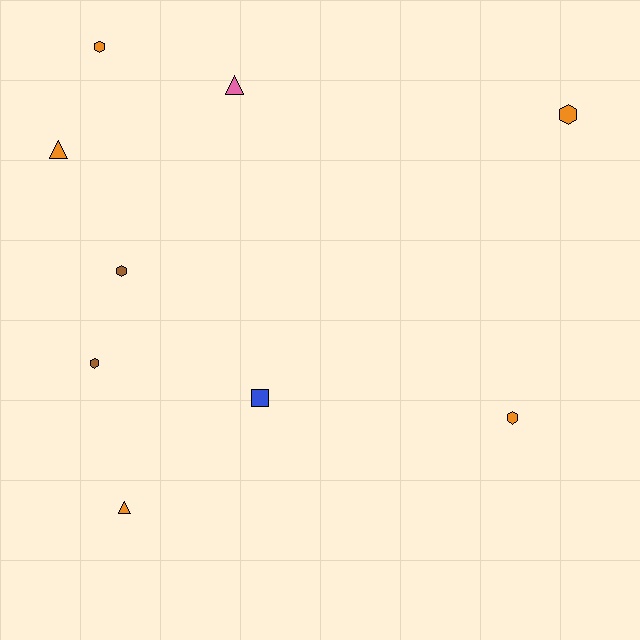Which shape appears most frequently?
Hexagon, with 5 objects.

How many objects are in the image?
There are 9 objects.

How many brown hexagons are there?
There are 2 brown hexagons.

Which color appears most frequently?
Orange, with 5 objects.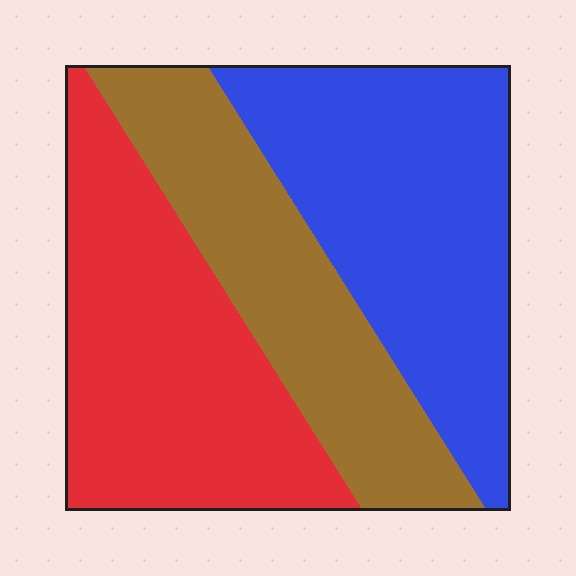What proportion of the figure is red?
Red covers about 35% of the figure.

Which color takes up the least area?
Brown, at roughly 30%.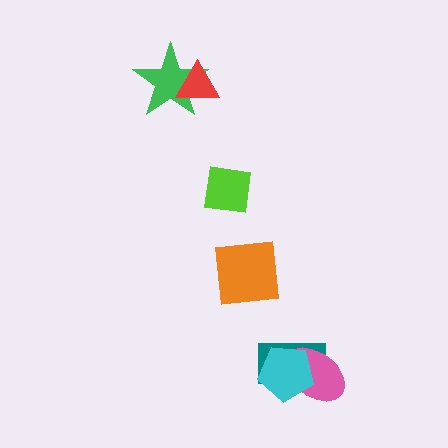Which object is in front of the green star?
The red triangle is in front of the green star.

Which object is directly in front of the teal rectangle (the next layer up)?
The pink ellipse is directly in front of the teal rectangle.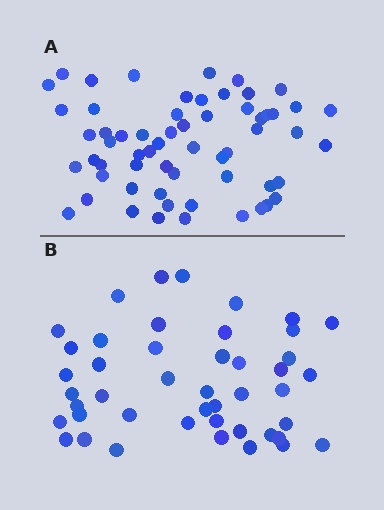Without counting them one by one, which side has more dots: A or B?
Region A (the top region) has more dots.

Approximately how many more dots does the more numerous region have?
Region A has approximately 15 more dots than region B.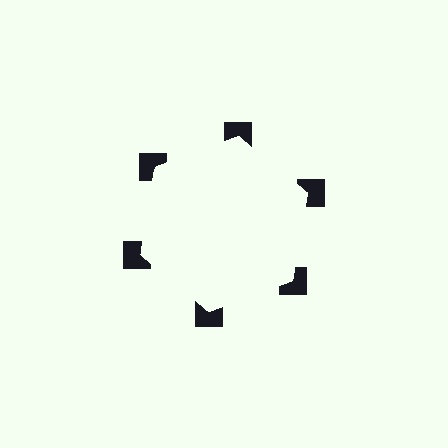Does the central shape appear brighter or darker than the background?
It typically appears slightly brighter than the background, even though no actual brightness change is drawn.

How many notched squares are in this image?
There are 6 — one at each vertex of the illusory hexagon.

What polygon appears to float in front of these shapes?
An illusory hexagon — its edges are inferred from the aligned wedge cuts in the notched squares, not physically drawn.